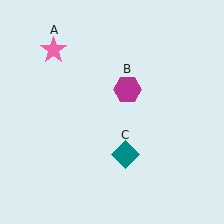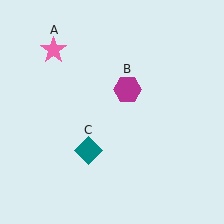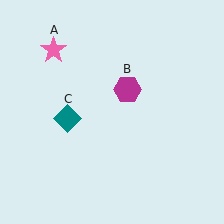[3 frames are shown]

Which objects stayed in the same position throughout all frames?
Pink star (object A) and magenta hexagon (object B) remained stationary.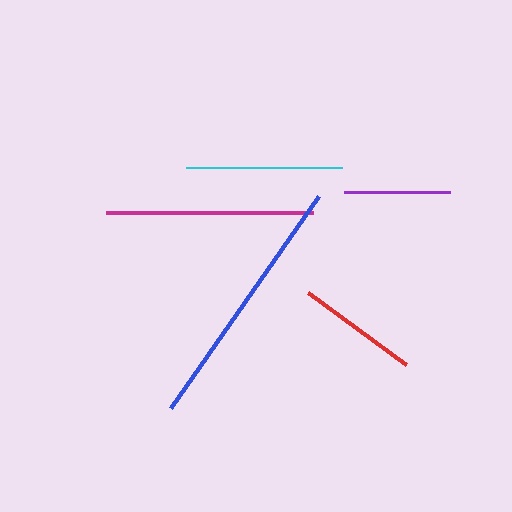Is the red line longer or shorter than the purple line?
The red line is longer than the purple line.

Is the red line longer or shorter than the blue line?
The blue line is longer than the red line.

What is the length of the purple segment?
The purple segment is approximately 106 pixels long.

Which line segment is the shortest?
The purple line is the shortest at approximately 106 pixels.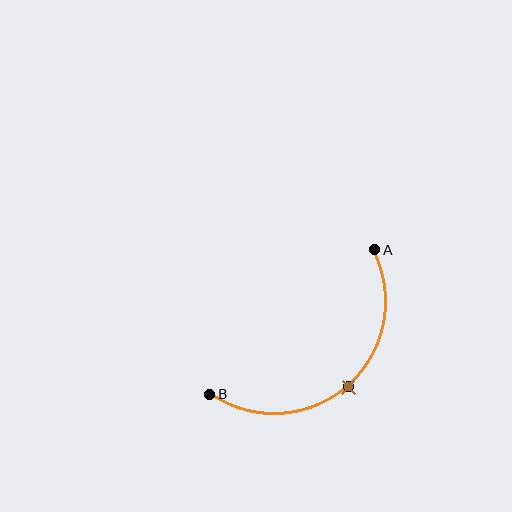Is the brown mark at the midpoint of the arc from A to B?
Yes. The brown mark lies on the arc at equal arc-length from both A and B — it is the arc midpoint.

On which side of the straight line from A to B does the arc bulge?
The arc bulges below and to the right of the straight line connecting A and B.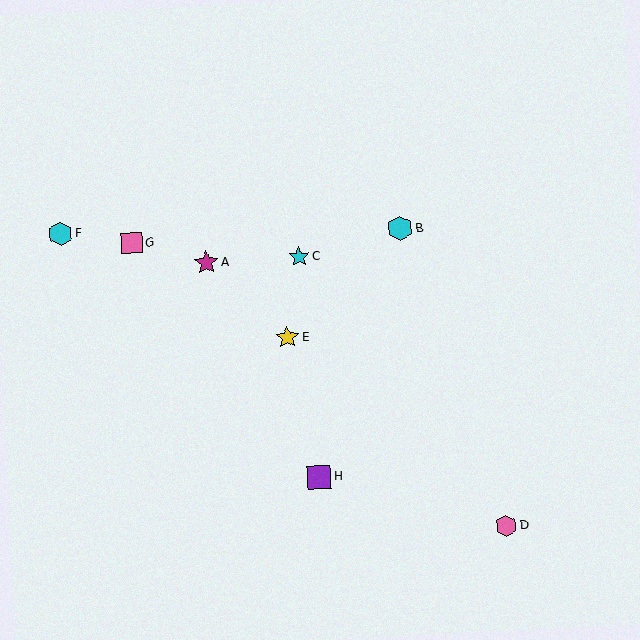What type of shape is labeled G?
Shape G is a pink square.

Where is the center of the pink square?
The center of the pink square is at (132, 243).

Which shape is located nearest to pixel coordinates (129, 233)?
The pink square (labeled G) at (132, 243) is nearest to that location.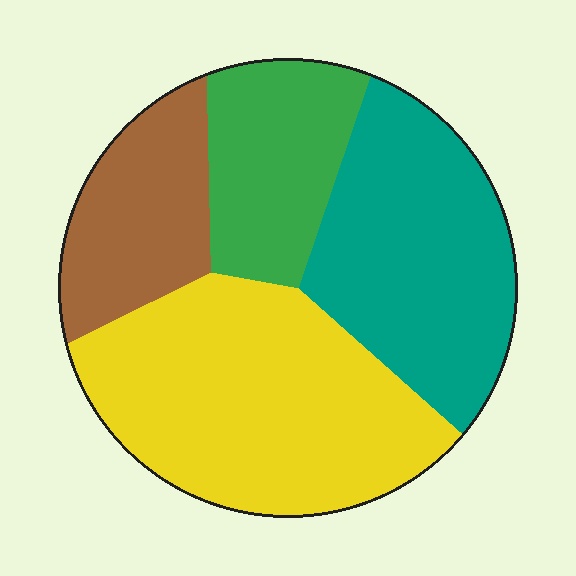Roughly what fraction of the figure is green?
Green covers about 15% of the figure.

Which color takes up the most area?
Yellow, at roughly 40%.